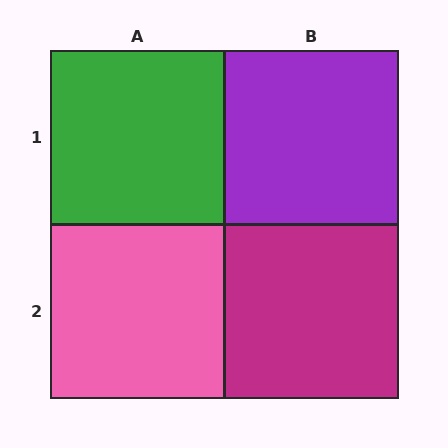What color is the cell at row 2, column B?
Magenta.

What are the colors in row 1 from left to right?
Green, purple.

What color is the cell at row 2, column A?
Pink.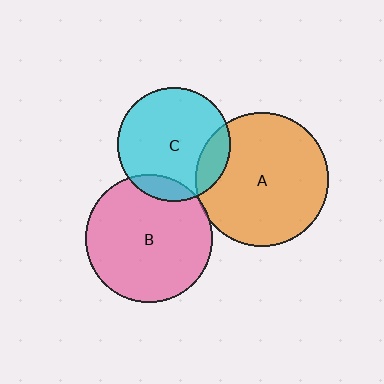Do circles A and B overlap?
Yes.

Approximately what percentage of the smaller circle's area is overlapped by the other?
Approximately 5%.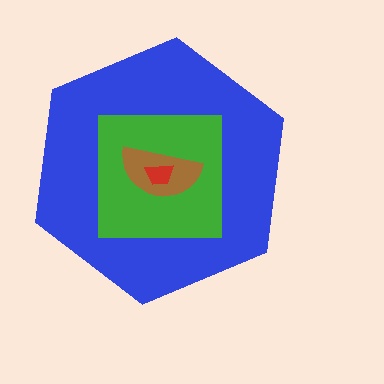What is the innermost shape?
The red trapezoid.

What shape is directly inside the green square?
The brown semicircle.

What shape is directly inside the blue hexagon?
The green square.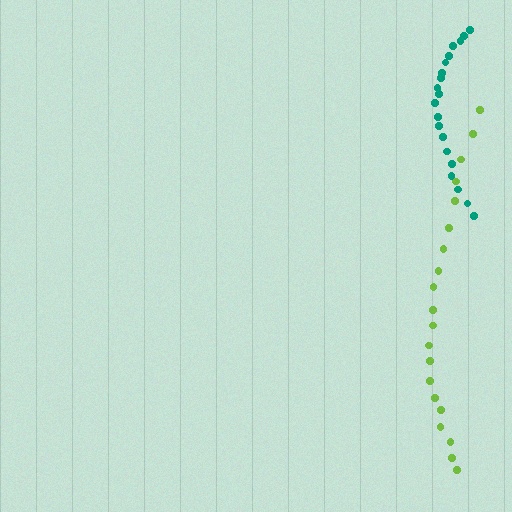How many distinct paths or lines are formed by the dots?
There are 2 distinct paths.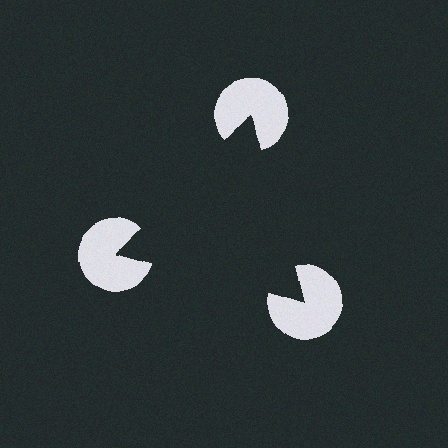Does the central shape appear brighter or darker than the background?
It typically appears slightly darker than the background, even though no actual brightness change is drawn.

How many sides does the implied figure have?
3 sides.